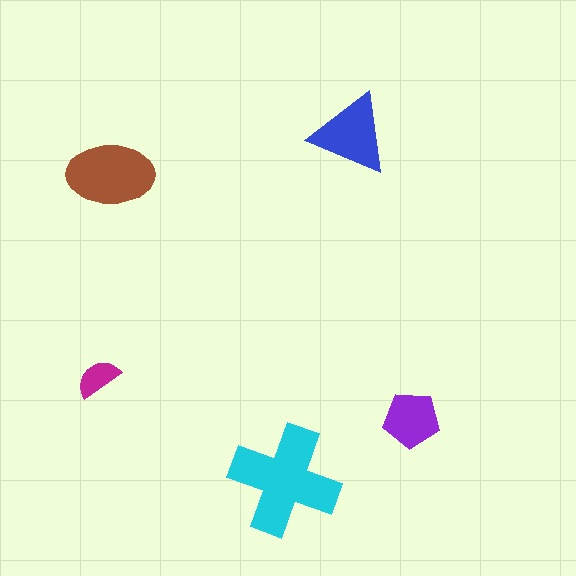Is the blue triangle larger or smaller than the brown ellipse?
Smaller.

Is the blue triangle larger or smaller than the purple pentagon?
Larger.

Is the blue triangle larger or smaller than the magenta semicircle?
Larger.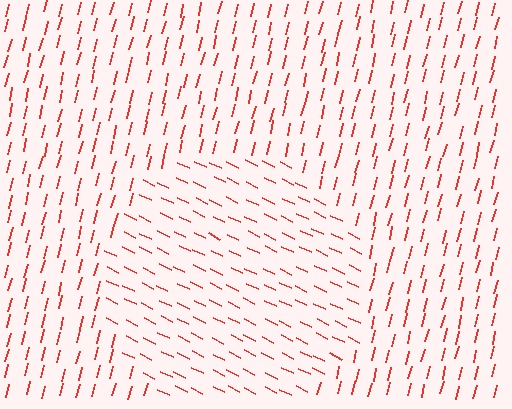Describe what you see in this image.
The image is filled with small red line segments. A circle region in the image has lines oriented differently from the surrounding lines, creating a visible texture boundary.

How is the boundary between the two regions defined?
The boundary is defined purely by a change in line orientation (approximately 78 degrees difference). All lines are the same color and thickness.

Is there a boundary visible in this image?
Yes, there is a texture boundary formed by a change in line orientation.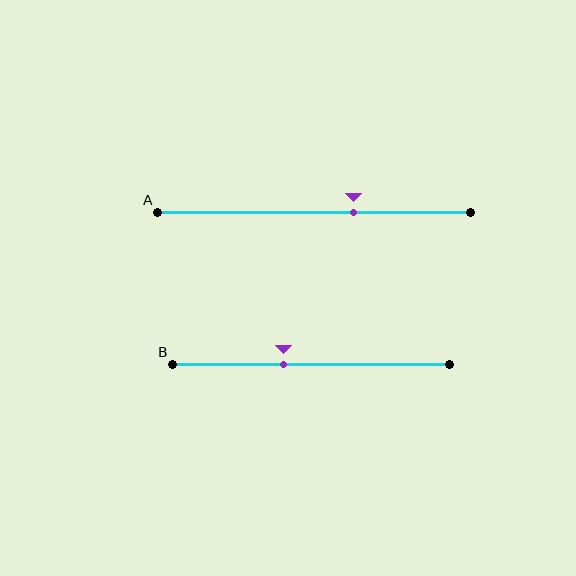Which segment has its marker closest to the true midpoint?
Segment B has its marker closest to the true midpoint.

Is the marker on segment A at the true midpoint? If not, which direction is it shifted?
No, the marker on segment A is shifted to the right by about 13% of the segment length.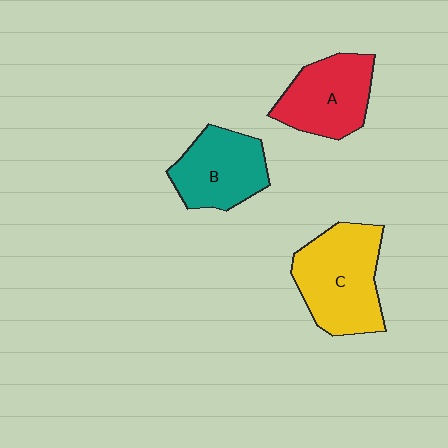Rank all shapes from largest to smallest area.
From largest to smallest: C (yellow), A (red), B (teal).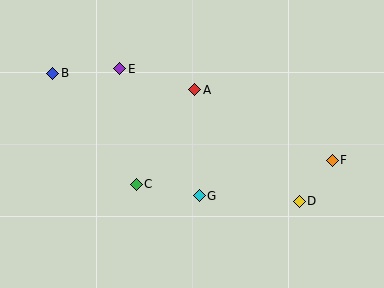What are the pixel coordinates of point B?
Point B is at (53, 73).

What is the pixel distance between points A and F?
The distance between A and F is 154 pixels.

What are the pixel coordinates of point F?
Point F is at (332, 160).